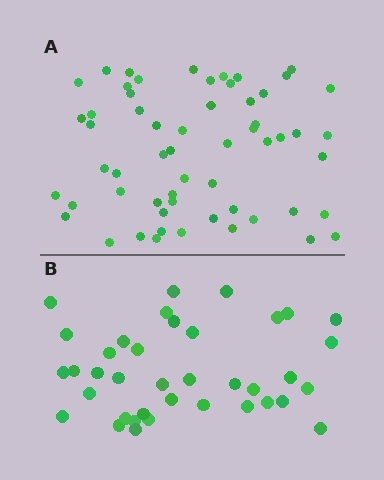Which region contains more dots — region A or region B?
Region A (the top region) has more dots.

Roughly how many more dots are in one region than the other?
Region A has approximately 20 more dots than region B.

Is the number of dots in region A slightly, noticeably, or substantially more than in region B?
Region A has substantially more. The ratio is roughly 1.5 to 1.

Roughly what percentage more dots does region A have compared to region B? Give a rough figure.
About 55% more.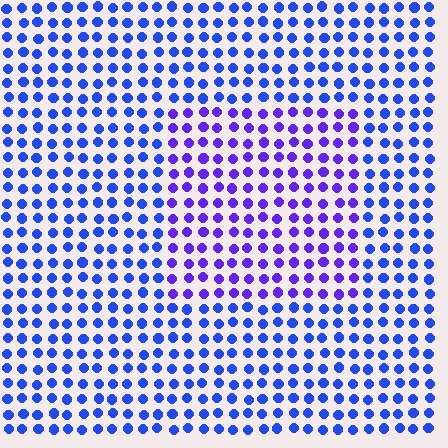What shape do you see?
I see a rectangle.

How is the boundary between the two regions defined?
The boundary is defined purely by a slight shift in hue (about 33 degrees). Spacing, size, and orientation are identical on both sides.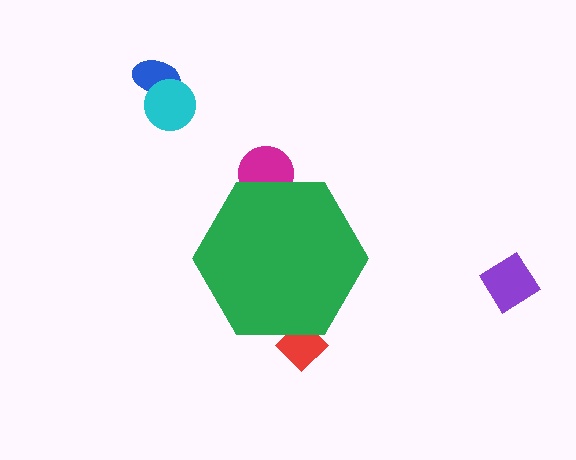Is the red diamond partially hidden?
Yes, the red diamond is partially hidden behind the green hexagon.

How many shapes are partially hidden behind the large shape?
2 shapes are partially hidden.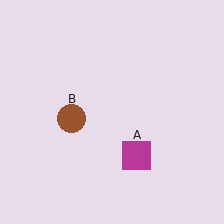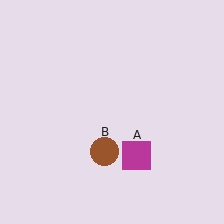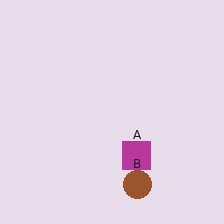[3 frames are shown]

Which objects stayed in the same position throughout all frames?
Magenta square (object A) remained stationary.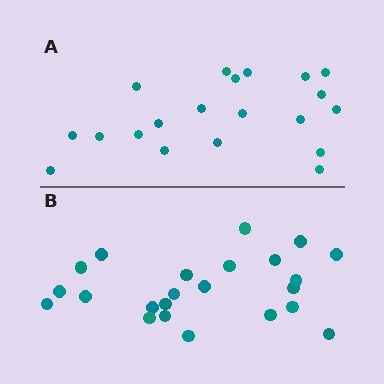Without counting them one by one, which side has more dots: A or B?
Region B (the bottom region) has more dots.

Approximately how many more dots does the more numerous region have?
Region B has just a few more — roughly 2 or 3 more dots than region A.